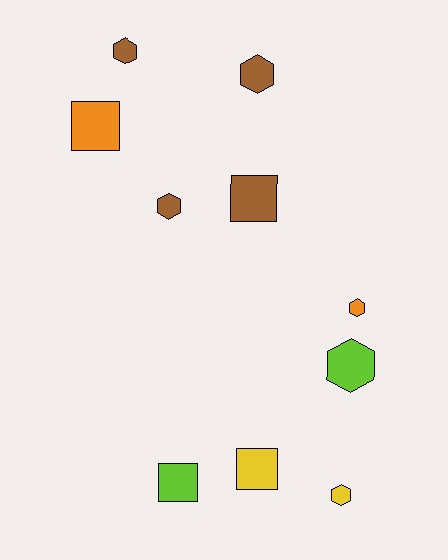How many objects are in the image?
There are 10 objects.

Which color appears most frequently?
Brown, with 4 objects.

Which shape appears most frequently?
Hexagon, with 6 objects.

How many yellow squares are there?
There is 1 yellow square.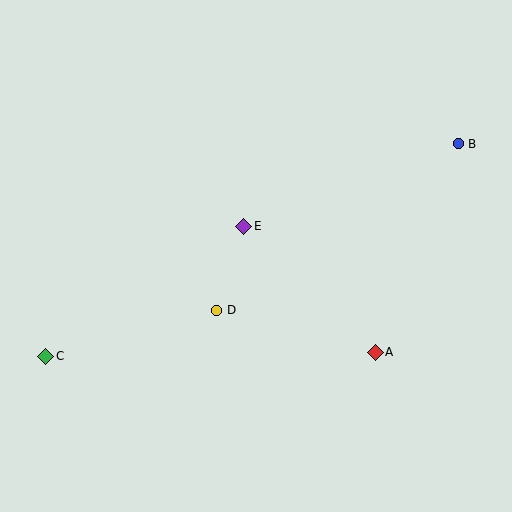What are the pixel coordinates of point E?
Point E is at (244, 226).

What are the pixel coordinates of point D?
Point D is at (217, 310).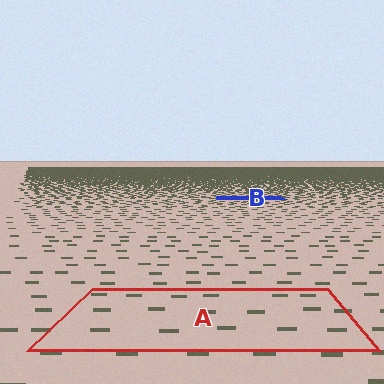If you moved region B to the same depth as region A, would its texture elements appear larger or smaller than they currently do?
They would appear larger. At a closer depth, the same texture elements are projected at a bigger on-screen size.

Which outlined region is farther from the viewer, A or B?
Region B is farther from the viewer — the texture elements inside it appear smaller and more densely packed.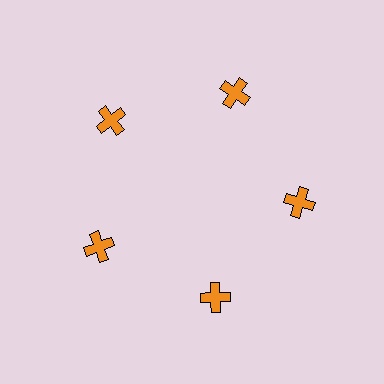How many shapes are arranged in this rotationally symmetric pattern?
There are 5 shapes, arranged in 5 groups of 1.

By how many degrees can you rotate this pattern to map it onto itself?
The pattern maps onto itself every 72 degrees of rotation.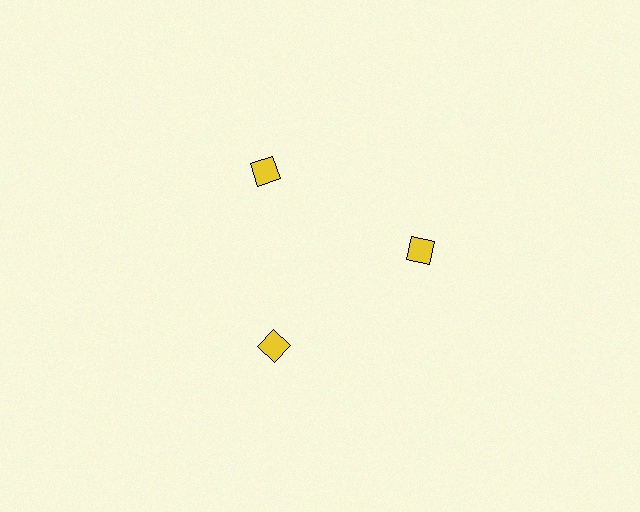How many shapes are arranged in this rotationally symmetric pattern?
There are 3 shapes, arranged in 3 groups of 1.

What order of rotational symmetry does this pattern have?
This pattern has 3-fold rotational symmetry.